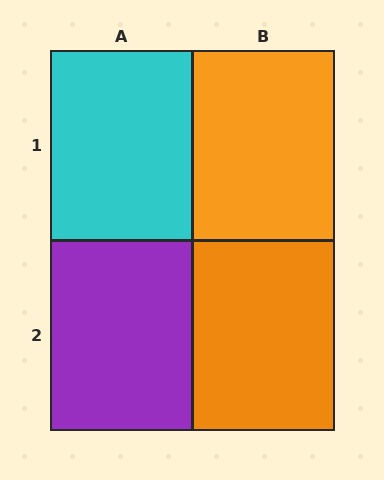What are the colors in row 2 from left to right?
Purple, orange.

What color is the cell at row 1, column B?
Orange.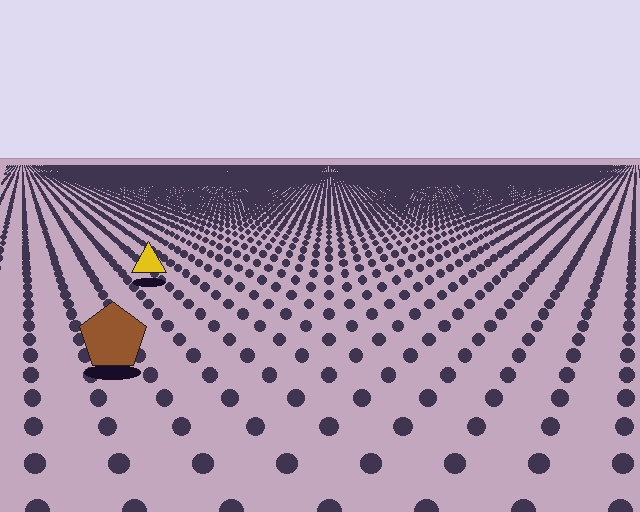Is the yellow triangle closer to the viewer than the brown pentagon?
No. The brown pentagon is closer — you can tell from the texture gradient: the ground texture is coarser near it.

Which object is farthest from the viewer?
The yellow triangle is farthest from the viewer. It appears smaller and the ground texture around it is denser.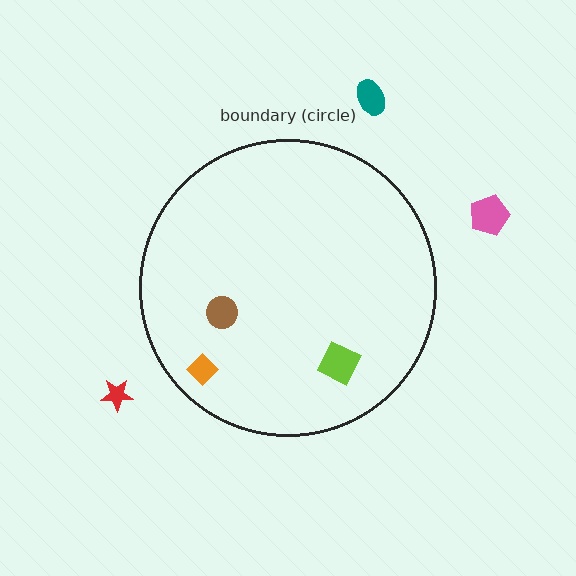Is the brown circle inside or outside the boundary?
Inside.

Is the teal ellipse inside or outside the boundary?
Outside.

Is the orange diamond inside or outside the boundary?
Inside.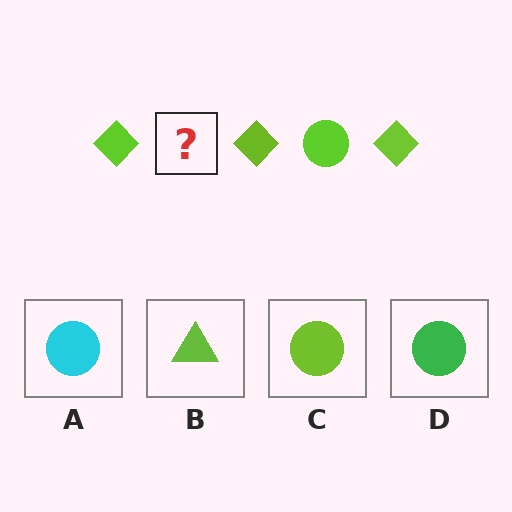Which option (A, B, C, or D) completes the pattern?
C.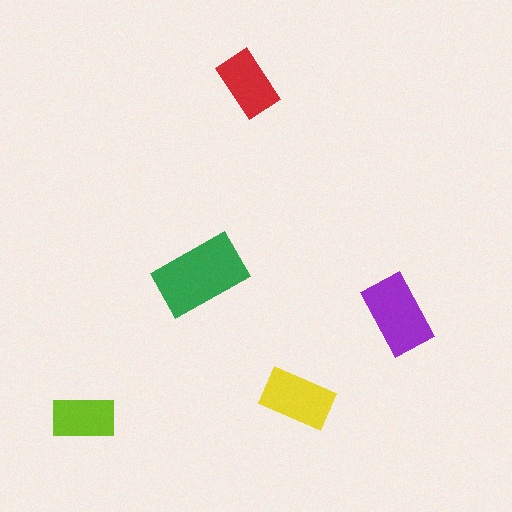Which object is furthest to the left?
The lime rectangle is leftmost.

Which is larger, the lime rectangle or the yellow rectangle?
The yellow one.